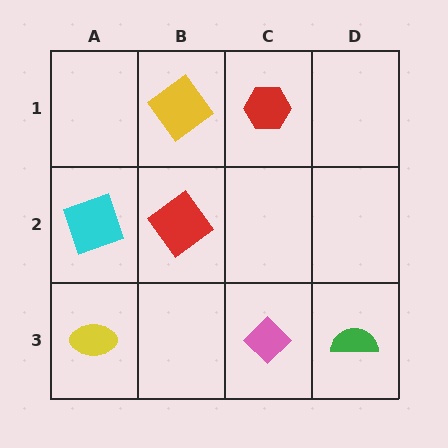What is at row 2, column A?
A cyan square.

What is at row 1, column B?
A yellow diamond.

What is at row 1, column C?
A red hexagon.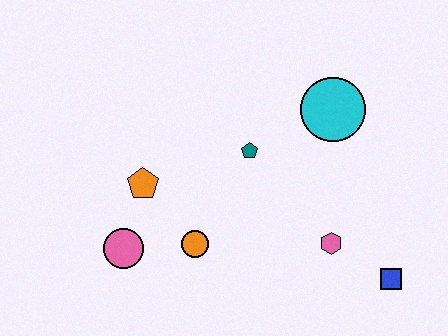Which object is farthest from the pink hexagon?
The pink circle is farthest from the pink hexagon.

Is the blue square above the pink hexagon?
No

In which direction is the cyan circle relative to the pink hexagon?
The cyan circle is above the pink hexagon.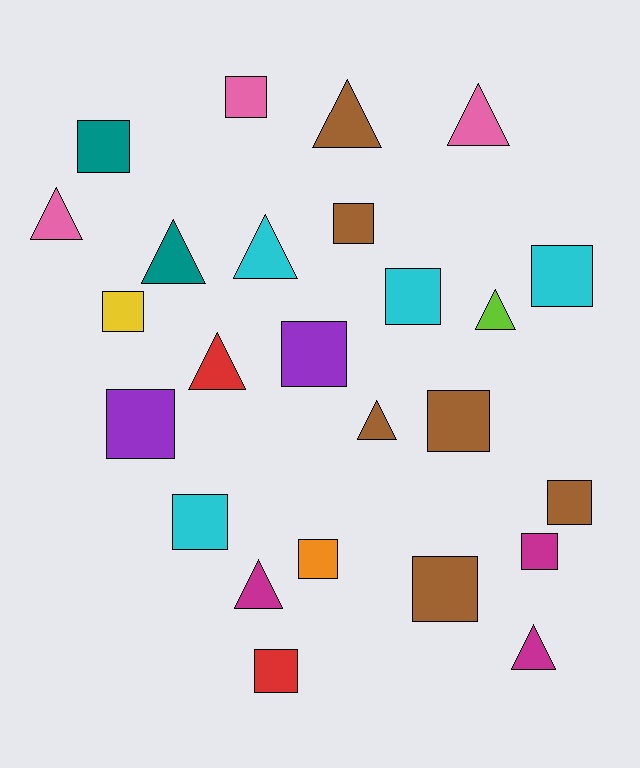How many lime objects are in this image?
There is 1 lime object.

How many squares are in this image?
There are 15 squares.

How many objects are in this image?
There are 25 objects.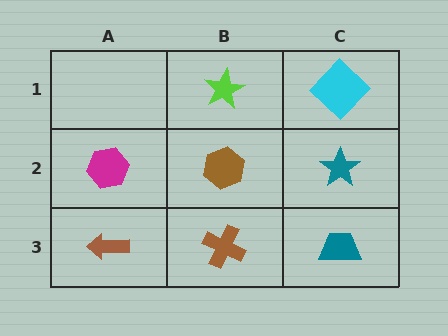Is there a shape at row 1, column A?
No, that cell is empty.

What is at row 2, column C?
A teal star.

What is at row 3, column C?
A teal trapezoid.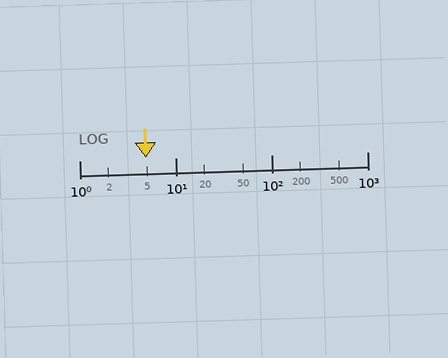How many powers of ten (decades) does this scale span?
The scale spans 3 decades, from 1 to 1000.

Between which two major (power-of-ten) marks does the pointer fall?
The pointer is between 1 and 10.